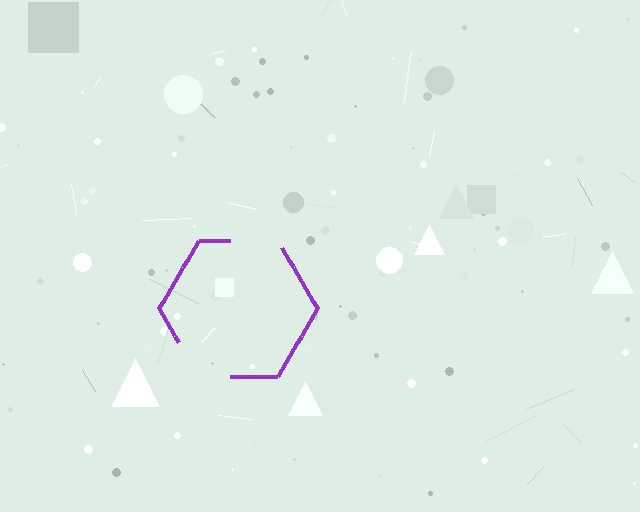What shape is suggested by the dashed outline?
The dashed outline suggests a hexagon.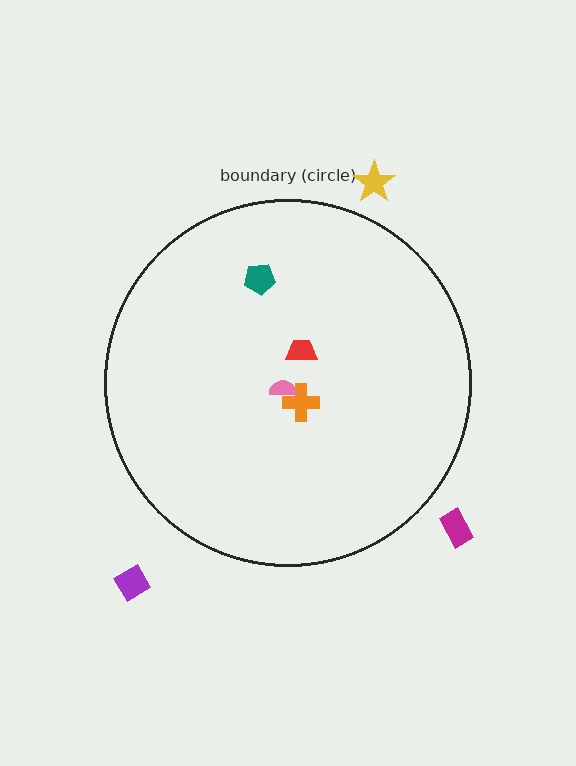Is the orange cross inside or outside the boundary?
Inside.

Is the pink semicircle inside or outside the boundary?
Inside.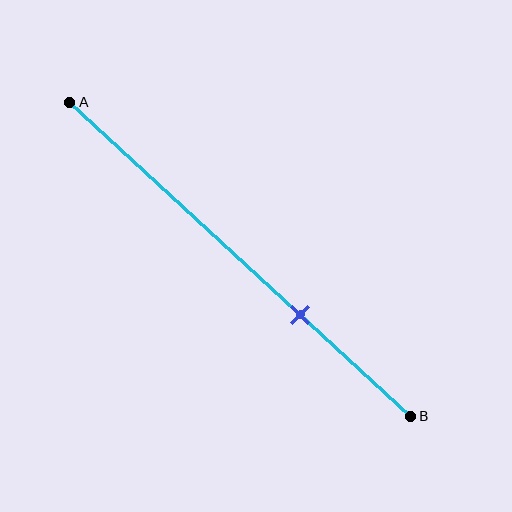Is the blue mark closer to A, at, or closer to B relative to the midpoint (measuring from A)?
The blue mark is closer to point B than the midpoint of segment AB.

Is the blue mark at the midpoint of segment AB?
No, the mark is at about 70% from A, not at the 50% midpoint.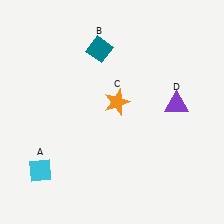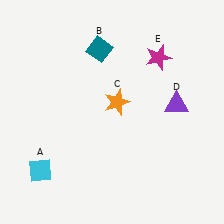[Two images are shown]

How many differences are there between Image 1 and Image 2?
There is 1 difference between the two images.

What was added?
A magenta star (E) was added in Image 2.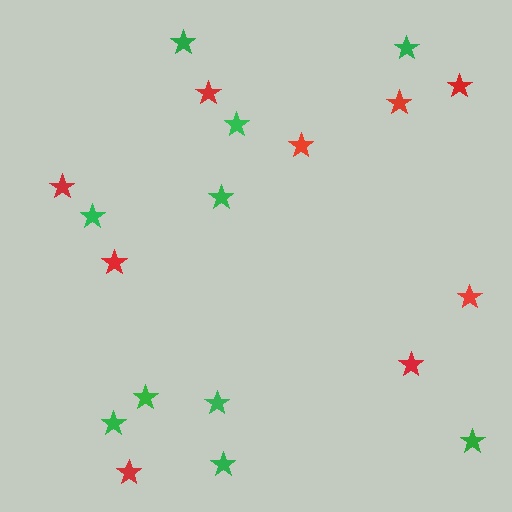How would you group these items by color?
There are 2 groups: one group of green stars (10) and one group of red stars (9).